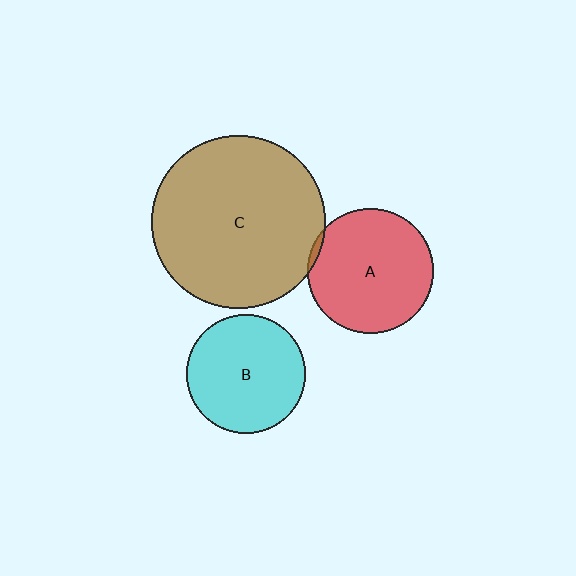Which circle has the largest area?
Circle C (brown).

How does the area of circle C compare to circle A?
Approximately 1.9 times.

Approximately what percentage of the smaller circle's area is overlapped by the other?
Approximately 5%.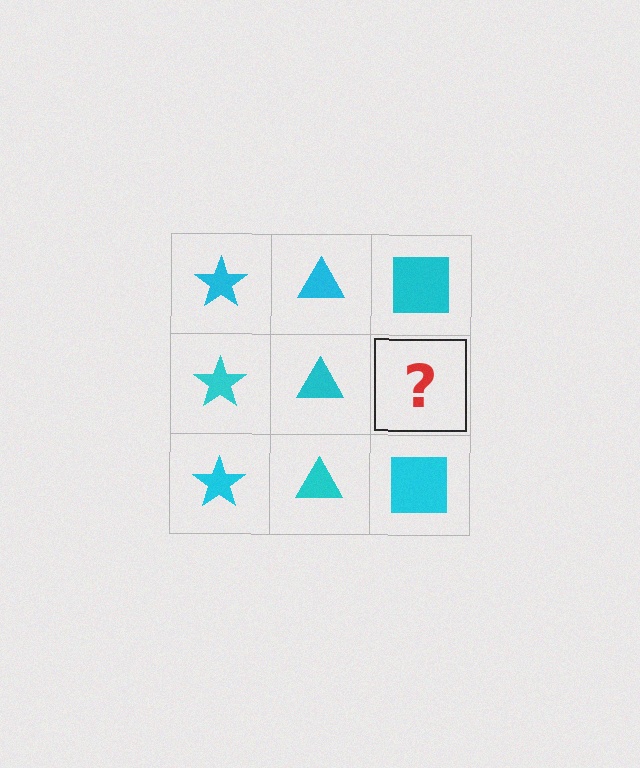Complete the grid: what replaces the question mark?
The question mark should be replaced with a cyan square.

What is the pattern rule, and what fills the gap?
The rule is that each column has a consistent shape. The gap should be filled with a cyan square.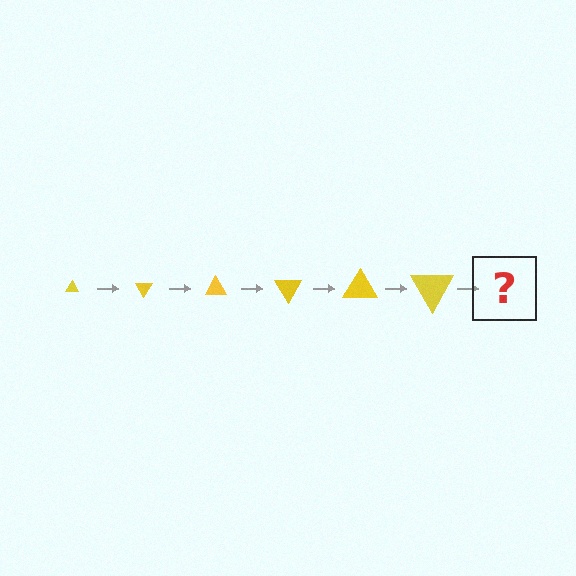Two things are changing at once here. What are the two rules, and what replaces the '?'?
The two rules are that the triangle grows larger each step and it rotates 60 degrees each step. The '?' should be a triangle, larger than the previous one and rotated 360 degrees from the start.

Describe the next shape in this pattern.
It should be a triangle, larger than the previous one and rotated 360 degrees from the start.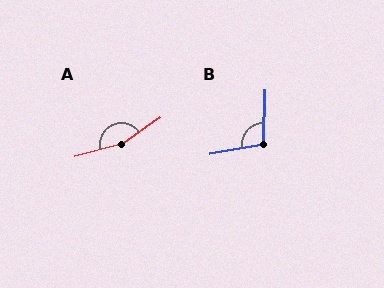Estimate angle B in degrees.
Approximately 102 degrees.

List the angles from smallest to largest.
B (102°), A (161°).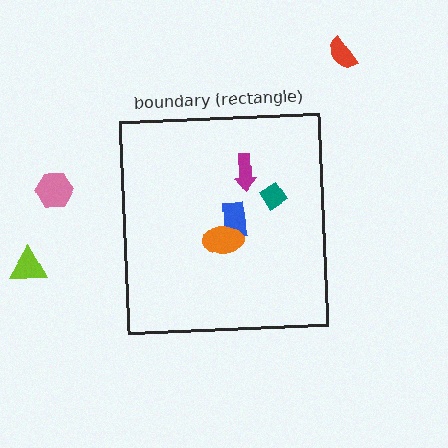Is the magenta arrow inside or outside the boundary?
Inside.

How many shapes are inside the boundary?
4 inside, 3 outside.